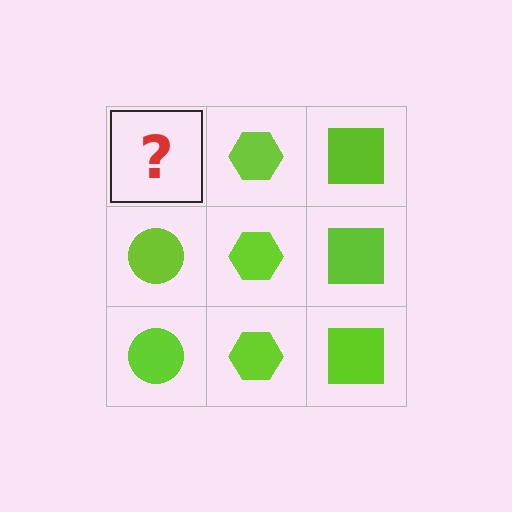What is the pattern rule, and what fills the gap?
The rule is that each column has a consistent shape. The gap should be filled with a lime circle.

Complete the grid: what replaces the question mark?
The question mark should be replaced with a lime circle.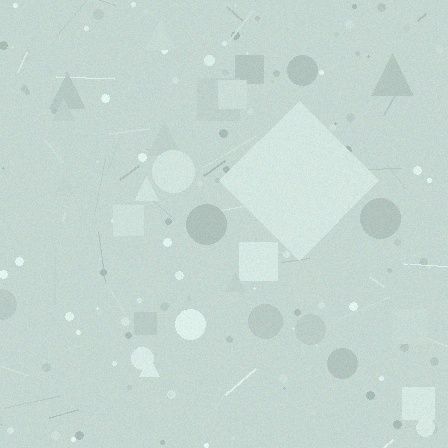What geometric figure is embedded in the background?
A diamond is embedded in the background.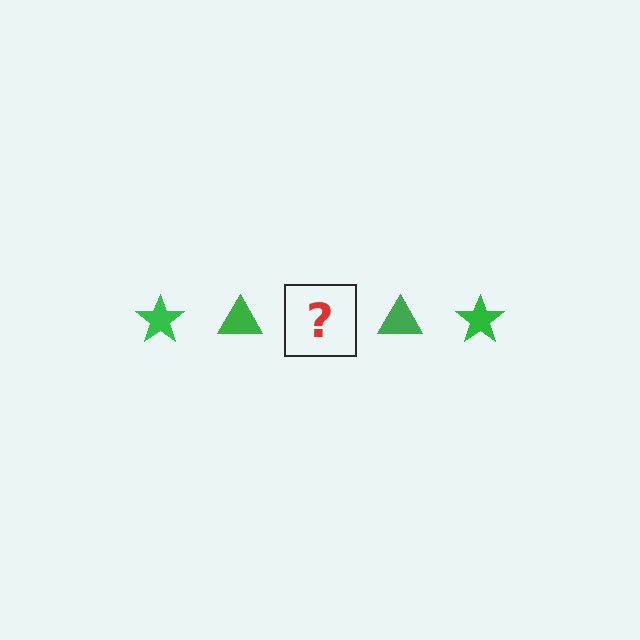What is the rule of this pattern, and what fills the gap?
The rule is that the pattern cycles through star, triangle shapes in green. The gap should be filled with a green star.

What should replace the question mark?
The question mark should be replaced with a green star.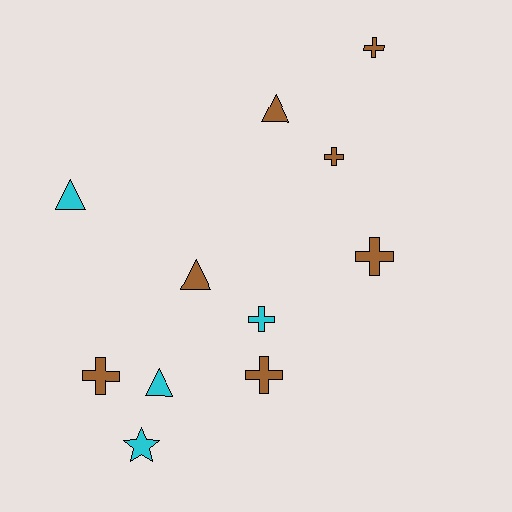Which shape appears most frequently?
Cross, with 6 objects.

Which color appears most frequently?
Brown, with 7 objects.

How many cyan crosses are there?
There is 1 cyan cross.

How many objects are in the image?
There are 11 objects.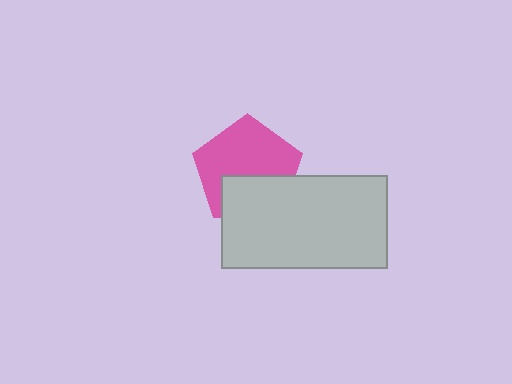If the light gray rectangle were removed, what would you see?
You would see the complete pink pentagon.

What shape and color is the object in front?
The object in front is a light gray rectangle.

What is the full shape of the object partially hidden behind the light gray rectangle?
The partially hidden object is a pink pentagon.